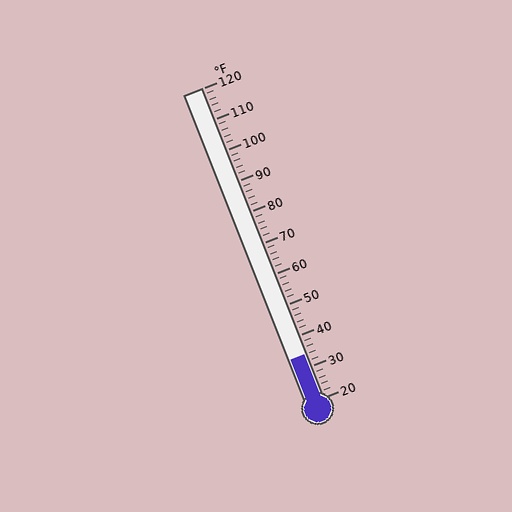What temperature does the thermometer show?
The thermometer shows approximately 34°F.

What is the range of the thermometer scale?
The thermometer scale ranges from 20°F to 120°F.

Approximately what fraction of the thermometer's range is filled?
The thermometer is filled to approximately 15% of its range.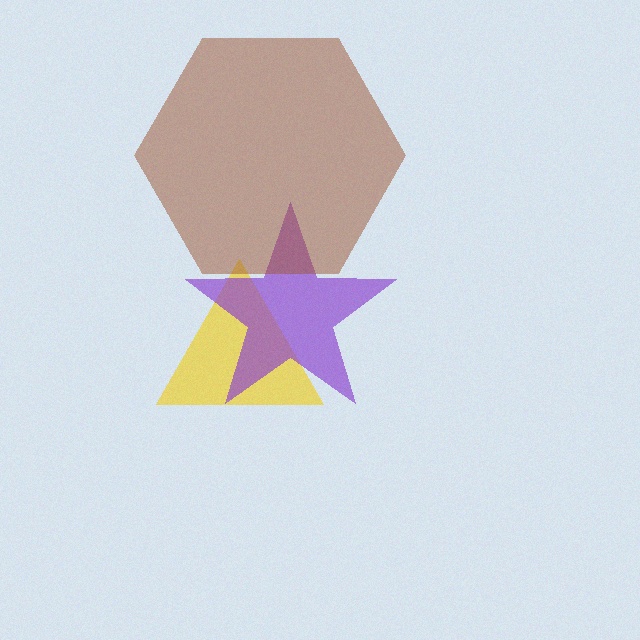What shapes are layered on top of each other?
The layered shapes are: a yellow triangle, a purple star, a brown hexagon.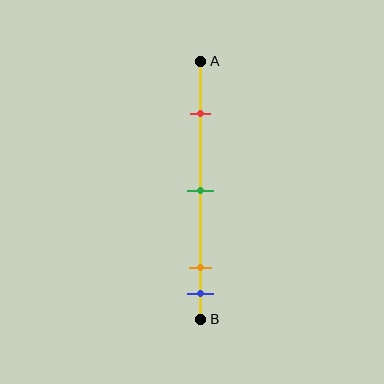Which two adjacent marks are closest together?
The orange and blue marks are the closest adjacent pair.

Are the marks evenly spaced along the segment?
No, the marks are not evenly spaced.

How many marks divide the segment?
There are 4 marks dividing the segment.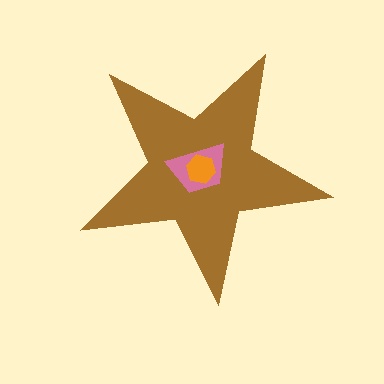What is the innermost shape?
The orange hexagon.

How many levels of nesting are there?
3.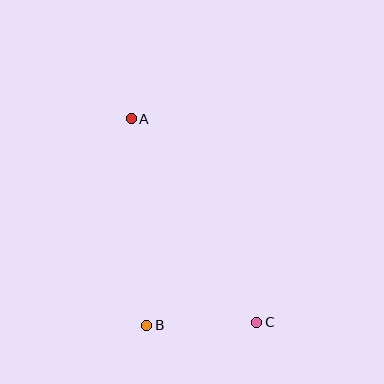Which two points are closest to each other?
Points B and C are closest to each other.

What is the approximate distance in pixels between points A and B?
The distance between A and B is approximately 207 pixels.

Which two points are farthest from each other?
Points A and C are farthest from each other.